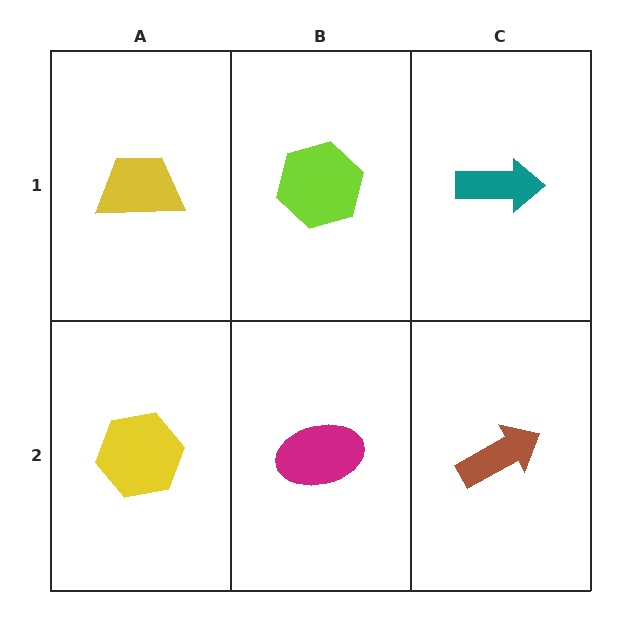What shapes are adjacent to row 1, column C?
A brown arrow (row 2, column C), a lime hexagon (row 1, column B).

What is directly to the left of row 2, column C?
A magenta ellipse.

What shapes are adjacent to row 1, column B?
A magenta ellipse (row 2, column B), a yellow trapezoid (row 1, column A), a teal arrow (row 1, column C).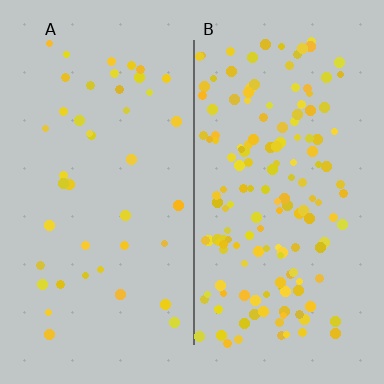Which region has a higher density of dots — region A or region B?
B (the right).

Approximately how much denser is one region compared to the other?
Approximately 3.6× — region B over region A.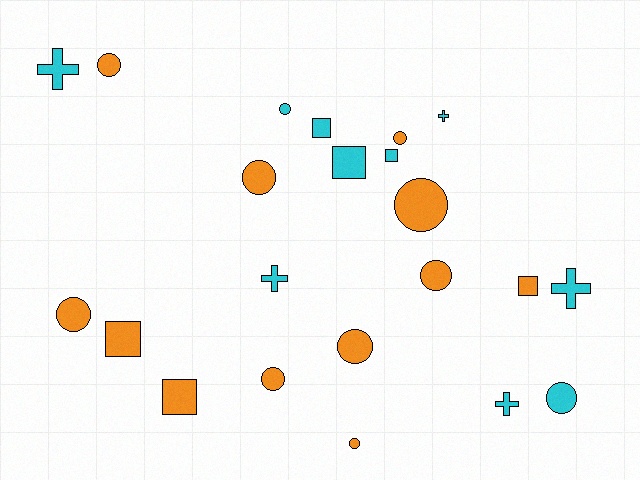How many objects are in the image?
There are 22 objects.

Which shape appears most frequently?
Circle, with 11 objects.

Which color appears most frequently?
Orange, with 12 objects.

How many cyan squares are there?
There are 3 cyan squares.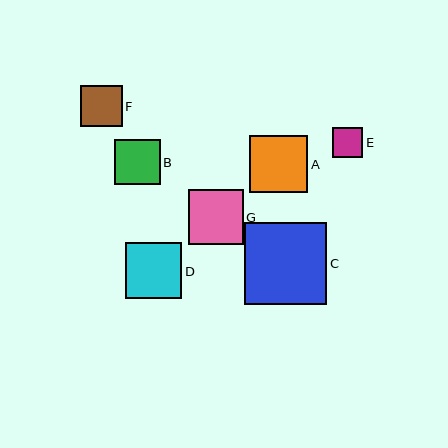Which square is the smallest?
Square E is the smallest with a size of approximately 30 pixels.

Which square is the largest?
Square C is the largest with a size of approximately 82 pixels.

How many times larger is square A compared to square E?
Square A is approximately 1.9 times the size of square E.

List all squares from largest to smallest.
From largest to smallest: C, A, D, G, B, F, E.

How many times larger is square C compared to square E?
Square C is approximately 2.7 times the size of square E.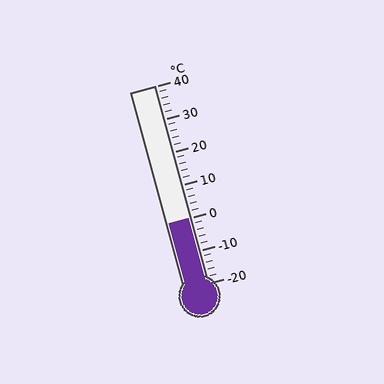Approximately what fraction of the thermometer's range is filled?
The thermometer is filled to approximately 35% of its range.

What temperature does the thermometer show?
The thermometer shows approximately 0°C.